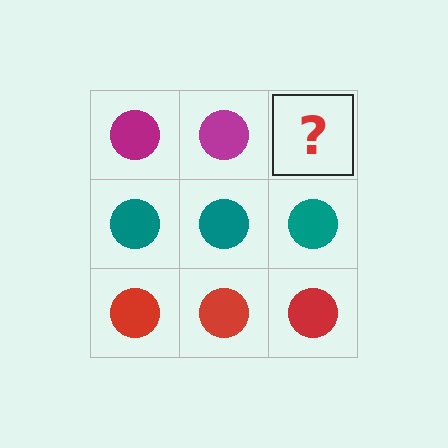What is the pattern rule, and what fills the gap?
The rule is that each row has a consistent color. The gap should be filled with a magenta circle.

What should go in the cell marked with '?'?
The missing cell should contain a magenta circle.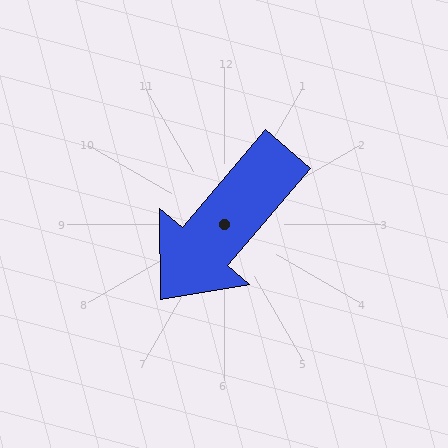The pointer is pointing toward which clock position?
Roughly 7 o'clock.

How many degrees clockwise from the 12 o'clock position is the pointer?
Approximately 220 degrees.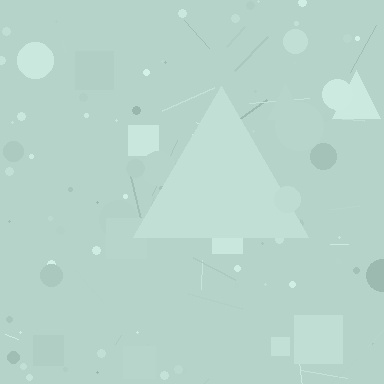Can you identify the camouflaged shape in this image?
The camouflaged shape is a triangle.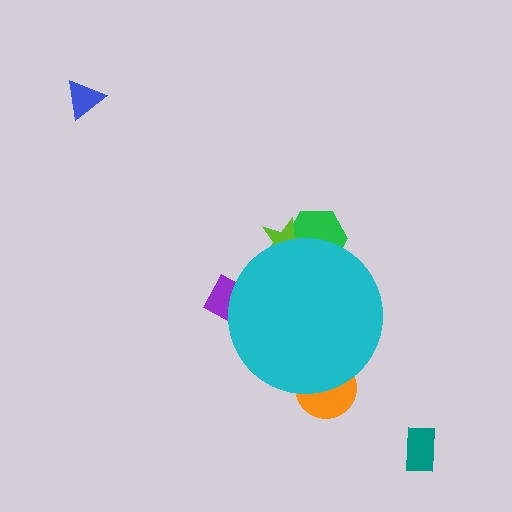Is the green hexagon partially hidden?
Yes, the green hexagon is partially hidden behind the cyan circle.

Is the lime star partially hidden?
Yes, the lime star is partially hidden behind the cyan circle.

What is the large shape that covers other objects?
A cyan circle.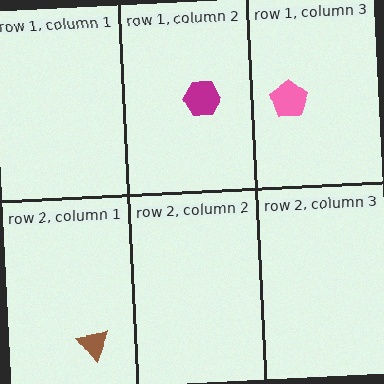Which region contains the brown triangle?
The row 2, column 1 region.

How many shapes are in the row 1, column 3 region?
1.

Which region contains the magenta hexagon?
The row 1, column 2 region.